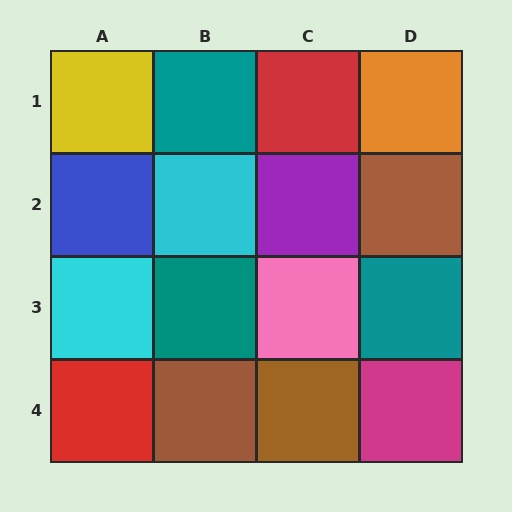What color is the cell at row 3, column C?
Pink.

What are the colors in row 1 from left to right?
Yellow, teal, red, orange.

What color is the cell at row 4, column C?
Brown.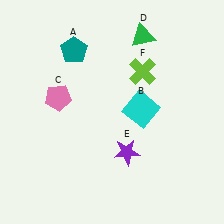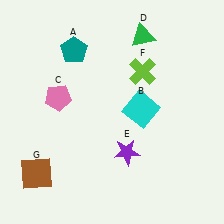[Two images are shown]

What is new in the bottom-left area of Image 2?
A brown square (G) was added in the bottom-left area of Image 2.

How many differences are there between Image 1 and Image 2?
There is 1 difference between the two images.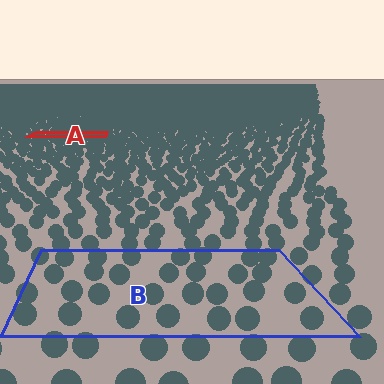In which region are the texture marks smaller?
The texture marks are smaller in region A, because it is farther away.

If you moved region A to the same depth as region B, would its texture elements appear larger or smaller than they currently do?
They would appear larger. At a closer depth, the same texture elements are projected at a bigger on-screen size.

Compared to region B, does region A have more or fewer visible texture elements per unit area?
Region A has more texture elements per unit area — they are packed more densely because it is farther away.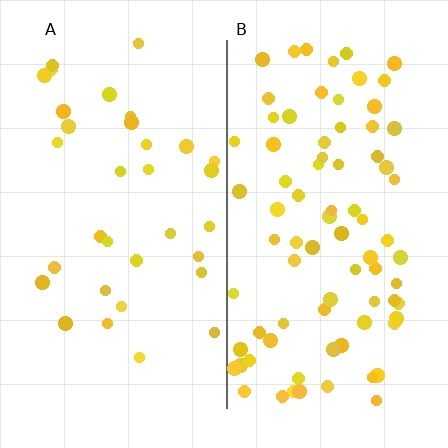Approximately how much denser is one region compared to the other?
Approximately 2.4× — region B over region A.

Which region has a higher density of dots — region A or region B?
B (the right).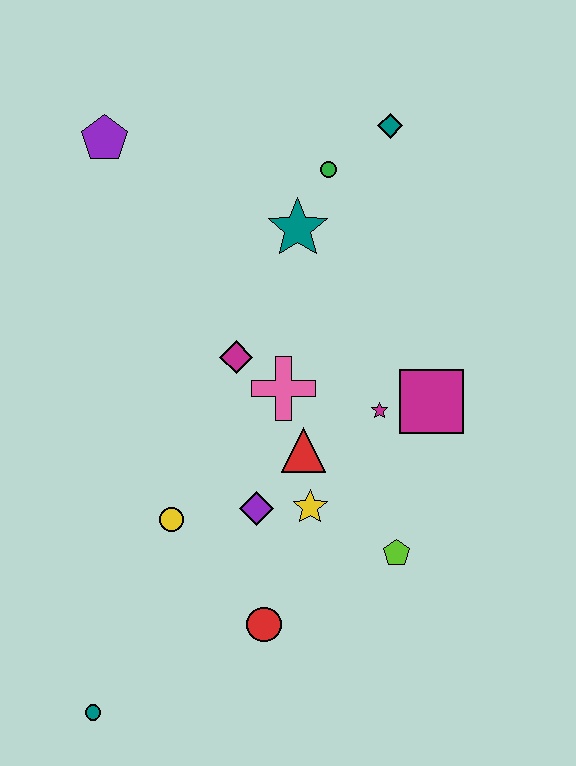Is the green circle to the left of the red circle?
No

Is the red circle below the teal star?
Yes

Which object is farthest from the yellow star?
The purple pentagon is farthest from the yellow star.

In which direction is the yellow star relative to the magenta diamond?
The yellow star is below the magenta diamond.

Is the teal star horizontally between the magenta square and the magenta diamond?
Yes